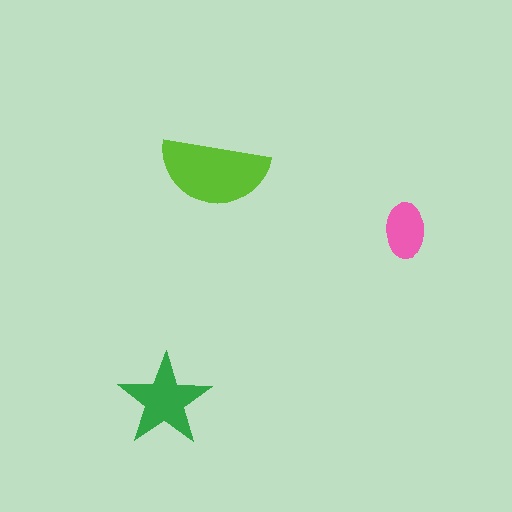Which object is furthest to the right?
The pink ellipse is rightmost.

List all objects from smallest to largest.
The pink ellipse, the green star, the lime semicircle.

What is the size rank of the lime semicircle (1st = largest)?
1st.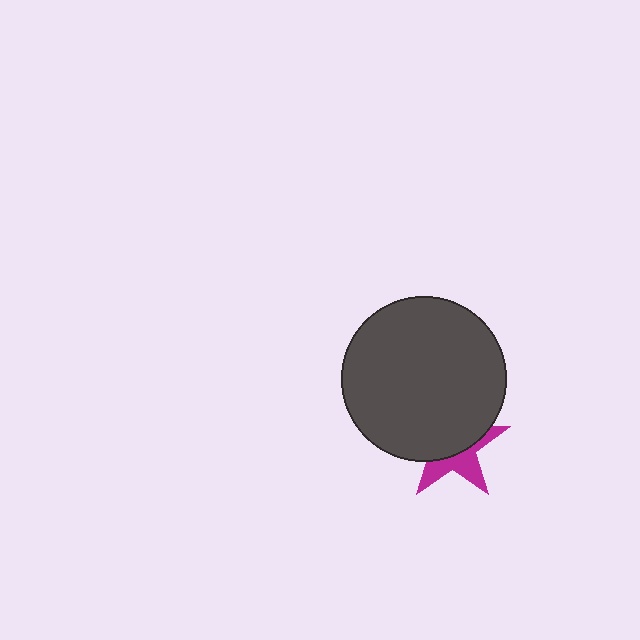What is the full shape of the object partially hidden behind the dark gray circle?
The partially hidden object is a magenta star.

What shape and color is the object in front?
The object in front is a dark gray circle.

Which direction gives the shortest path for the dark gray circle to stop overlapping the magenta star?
Moving up gives the shortest separation.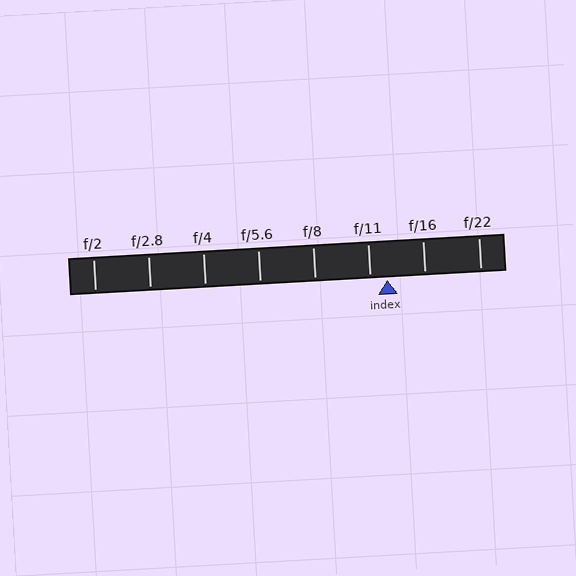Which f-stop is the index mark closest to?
The index mark is closest to f/11.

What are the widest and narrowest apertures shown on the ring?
The widest aperture shown is f/2 and the narrowest is f/22.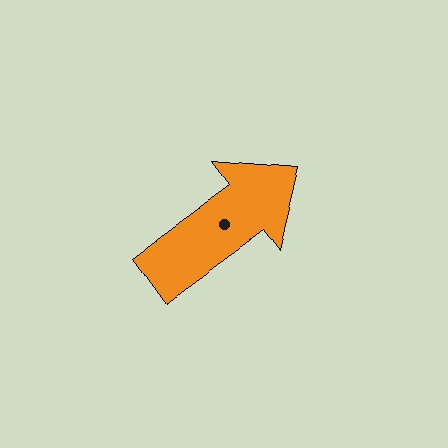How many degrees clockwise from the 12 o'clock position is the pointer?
Approximately 54 degrees.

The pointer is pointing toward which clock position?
Roughly 2 o'clock.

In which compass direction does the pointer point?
Northeast.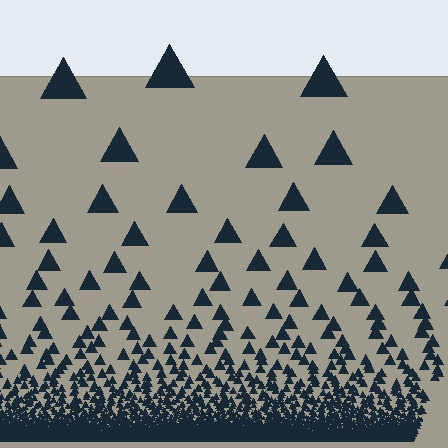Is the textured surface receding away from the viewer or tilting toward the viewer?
The surface appears to tilt toward the viewer. Texture elements get larger and sparser toward the top.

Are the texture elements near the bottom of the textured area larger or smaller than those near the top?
Smaller. The gradient is inverted — elements near the bottom are smaller and denser.